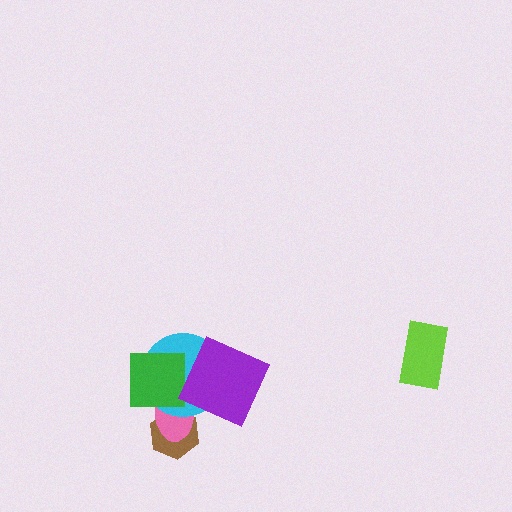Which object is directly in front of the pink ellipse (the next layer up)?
The cyan circle is directly in front of the pink ellipse.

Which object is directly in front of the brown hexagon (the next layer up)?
The pink ellipse is directly in front of the brown hexagon.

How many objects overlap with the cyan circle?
4 objects overlap with the cyan circle.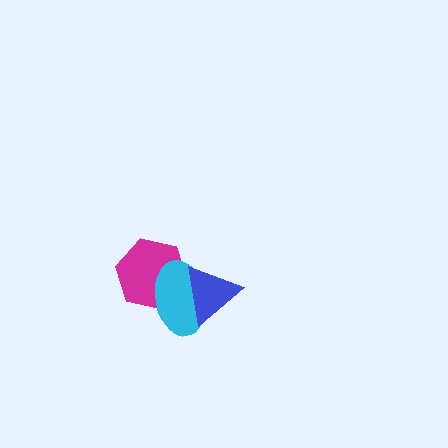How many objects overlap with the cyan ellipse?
2 objects overlap with the cyan ellipse.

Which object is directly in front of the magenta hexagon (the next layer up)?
The cyan ellipse is directly in front of the magenta hexagon.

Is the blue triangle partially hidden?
No, no other shape covers it.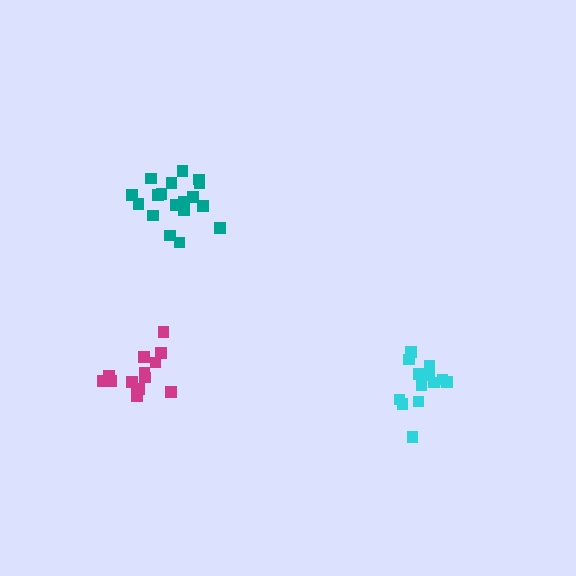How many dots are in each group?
Group 1: 14 dots, Group 2: 14 dots, Group 3: 18 dots (46 total).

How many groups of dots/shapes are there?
There are 3 groups.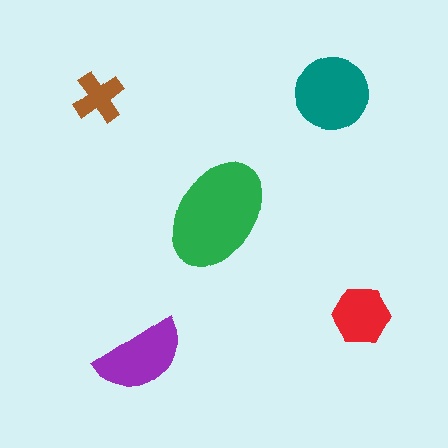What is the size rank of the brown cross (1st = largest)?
5th.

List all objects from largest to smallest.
The green ellipse, the teal circle, the purple semicircle, the red hexagon, the brown cross.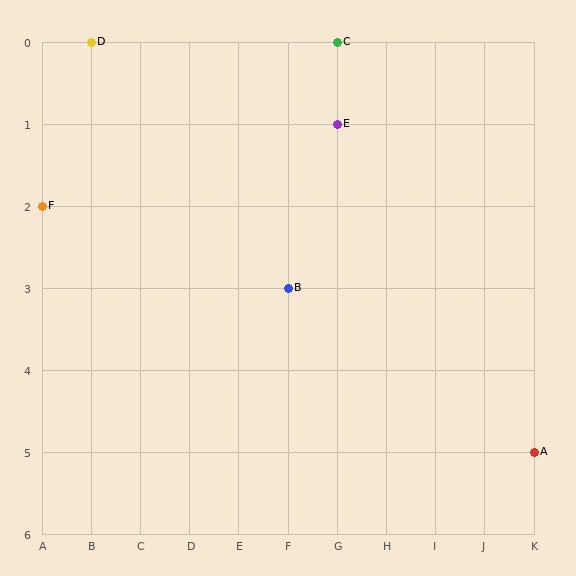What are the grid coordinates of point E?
Point E is at grid coordinates (G, 1).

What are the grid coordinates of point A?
Point A is at grid coordinates (K, 5).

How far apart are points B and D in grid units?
Points B and D are 4 columns and 3 rows apart (about 5.0 grid units diagonally).